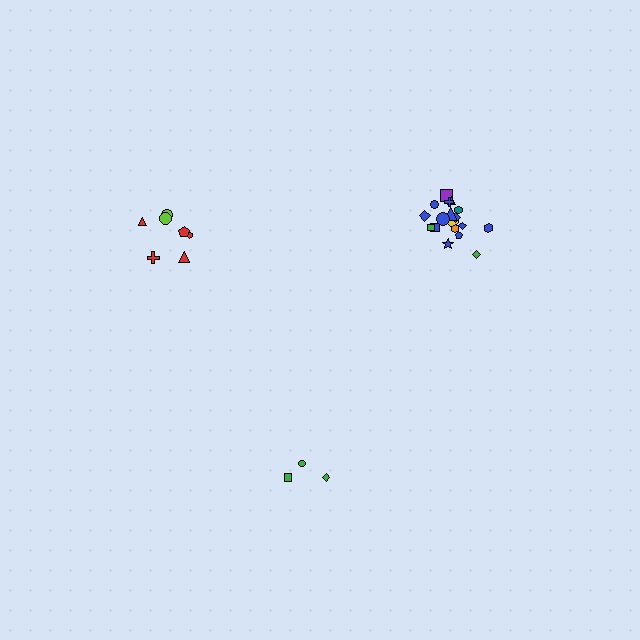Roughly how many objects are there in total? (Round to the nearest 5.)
Roughly 30 objects in total.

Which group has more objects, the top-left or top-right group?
The top-right group.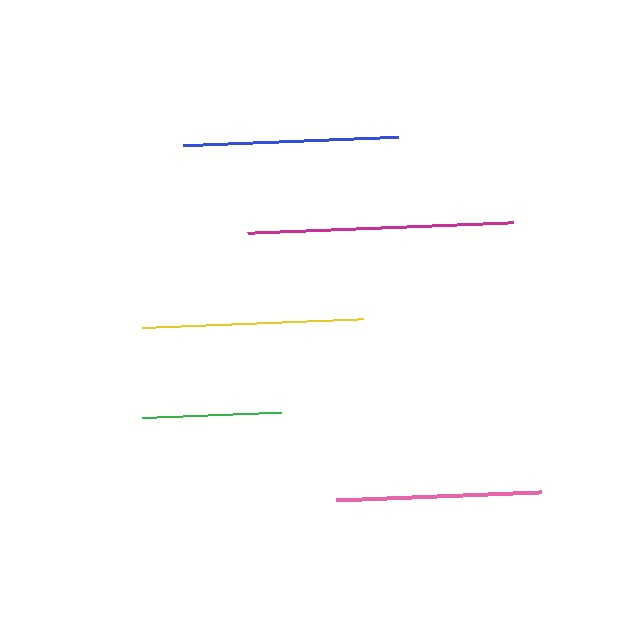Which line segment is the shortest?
The green line is the shortest at approximately 139 pixels.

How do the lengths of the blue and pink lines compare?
The blue and pink lines are approximately the same length.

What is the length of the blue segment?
The blue segment is approximately 215 pixels long.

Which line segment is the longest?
The magenta line is the longest at approximately 266 pixels.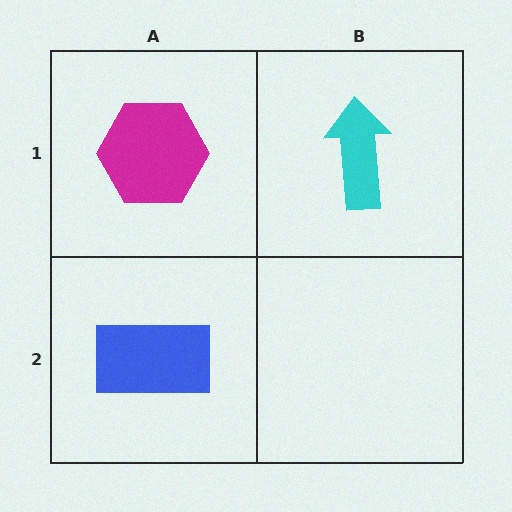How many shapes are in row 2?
1 shape.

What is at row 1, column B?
A cyan arrow.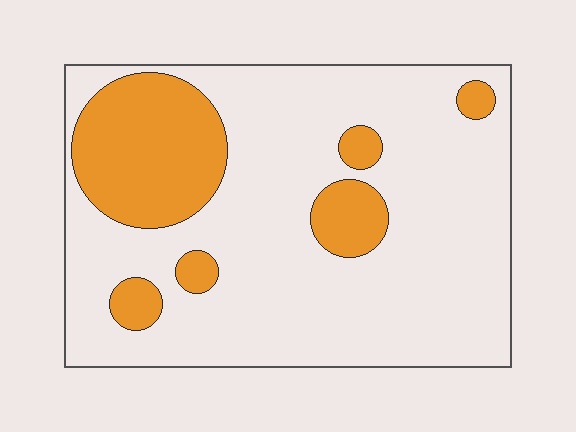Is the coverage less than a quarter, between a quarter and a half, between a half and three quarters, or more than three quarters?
Less than a quarter.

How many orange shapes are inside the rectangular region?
6.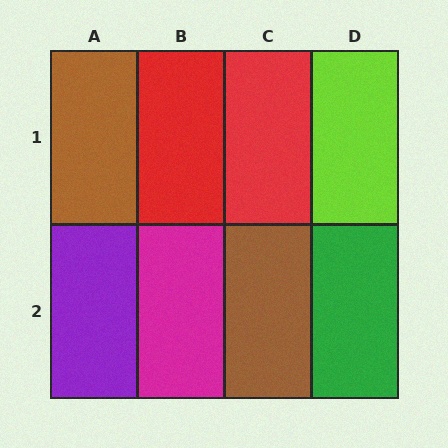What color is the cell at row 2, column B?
Magenta.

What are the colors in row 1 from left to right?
Brown, red, red, lime.